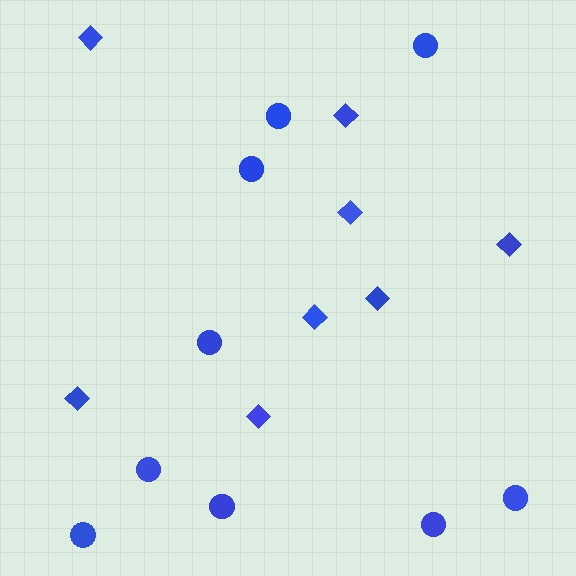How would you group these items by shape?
There are 2 groups: one group of circles (9) and one group of diamonds (8).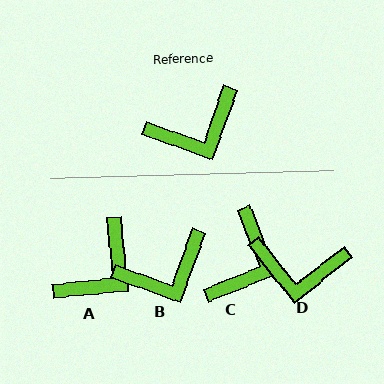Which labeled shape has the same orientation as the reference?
B.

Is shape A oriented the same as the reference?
No, it is off by about 25 degrees.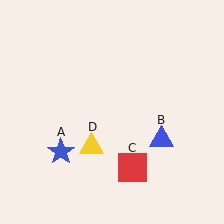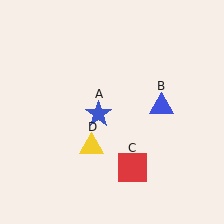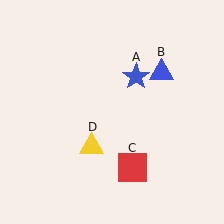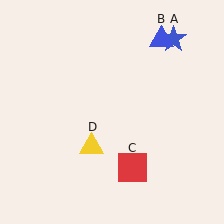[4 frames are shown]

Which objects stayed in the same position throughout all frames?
Red square (object C) and yellow triangle (object D) remained stationary.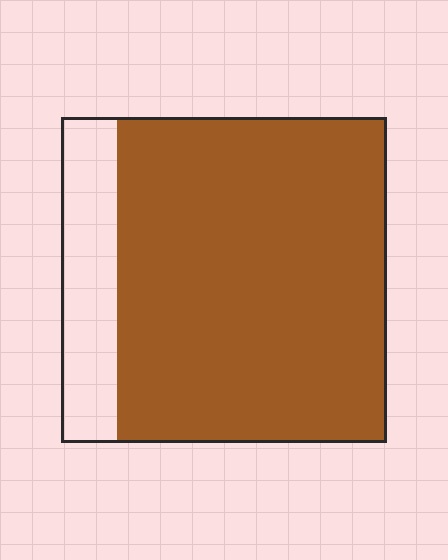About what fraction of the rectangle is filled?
About five sixths (5/6).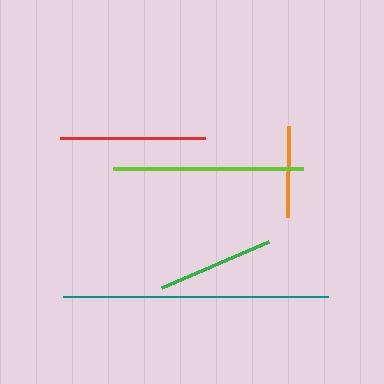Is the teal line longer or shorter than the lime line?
The teal line is longer than the lime line.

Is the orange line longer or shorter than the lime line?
The lime line is longer than the orange line.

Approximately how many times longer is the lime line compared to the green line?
The lime line is approximately 1.6 times the length of the green line.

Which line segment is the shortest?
The orange line is the shortest at approximately 91 pixels.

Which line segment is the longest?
The teal line is the longest at approximately 265 pixels.